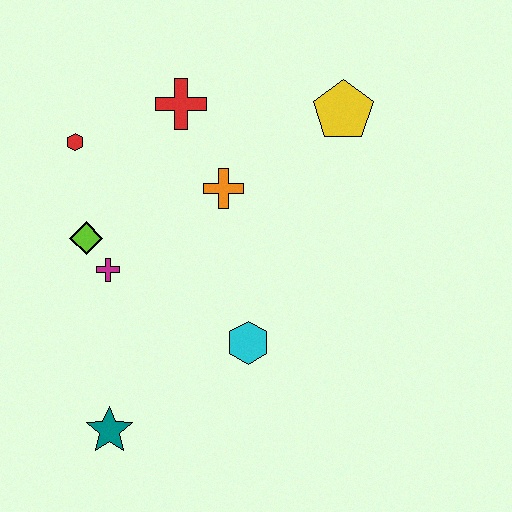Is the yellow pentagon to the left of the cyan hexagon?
No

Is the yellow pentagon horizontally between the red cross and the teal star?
No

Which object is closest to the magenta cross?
The lime diamond is closest to the magenta cross.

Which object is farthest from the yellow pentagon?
The teal star is farthest from the yellow pentagon.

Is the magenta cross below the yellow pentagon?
Yes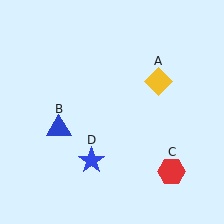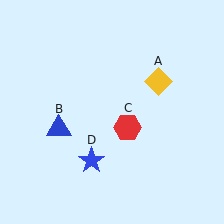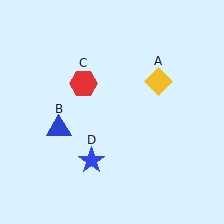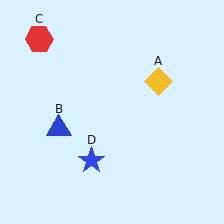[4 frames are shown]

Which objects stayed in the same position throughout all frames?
Yellow diamond (object A) and blue triangle (object B) and blue star (object D) remained stationary.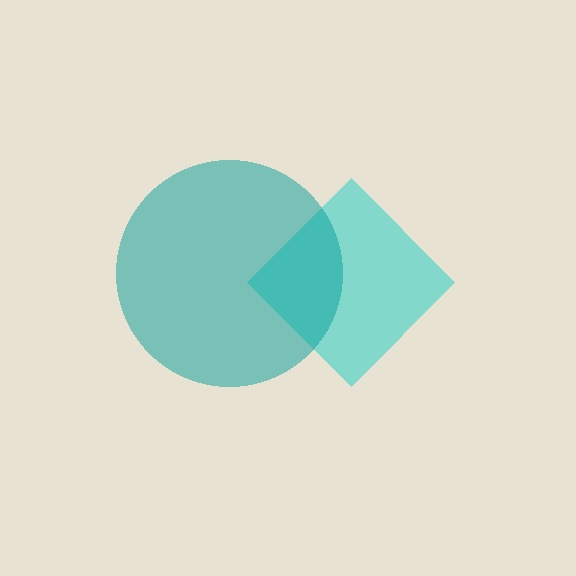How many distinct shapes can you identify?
There are 2 distinct shapes: a cyan diamond, a teal circle.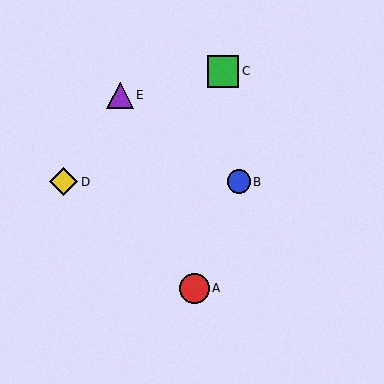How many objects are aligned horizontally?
2 objects (B, D) are aligned horizontally.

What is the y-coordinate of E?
Object E is at y≈95.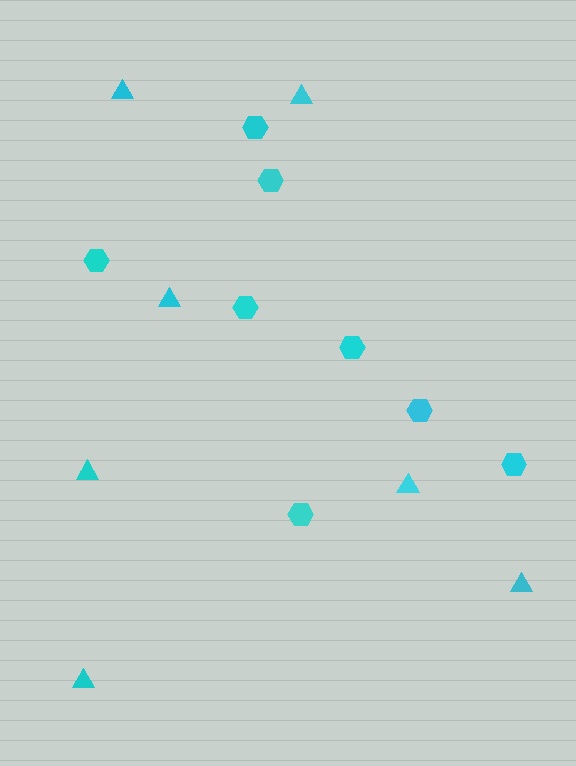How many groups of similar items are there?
There are 2 groups: one group of hexagons (8) and one group of triangles (7).